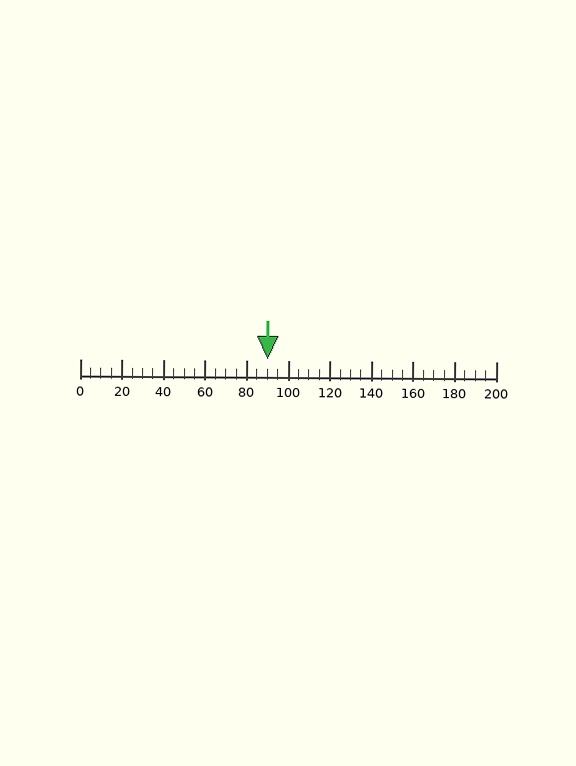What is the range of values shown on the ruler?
The ruler shows values from 0 to 200.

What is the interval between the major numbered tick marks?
The major tick marks are spaced 20 units apart.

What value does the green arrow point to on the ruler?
The green arrow points to approximately 90.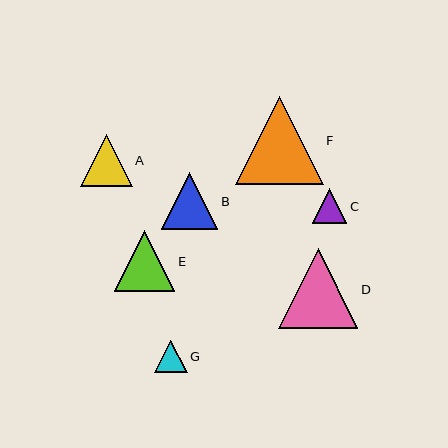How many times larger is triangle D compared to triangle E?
Triangle D is approximately 1.3 times the size of triangle E.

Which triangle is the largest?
Triangle F is the largest with a size of approximately 88 pixels.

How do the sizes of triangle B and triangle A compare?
Triangle B and triangle A are approximately the same size.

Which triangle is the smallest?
Triangle G is the smallest with a size of approximately 33 pixels.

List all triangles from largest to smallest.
From largest to smallest: F, D, E, B, A, C, G.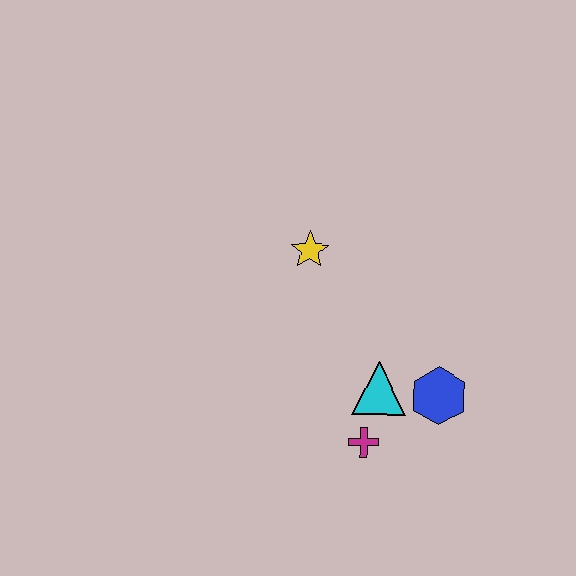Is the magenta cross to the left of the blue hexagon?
Yes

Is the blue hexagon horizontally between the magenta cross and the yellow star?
No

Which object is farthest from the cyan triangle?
The yellow star is farthest from the cyan triangle.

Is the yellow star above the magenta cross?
Yes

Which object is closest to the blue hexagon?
The cyan triangle is closest to the blue hexagon.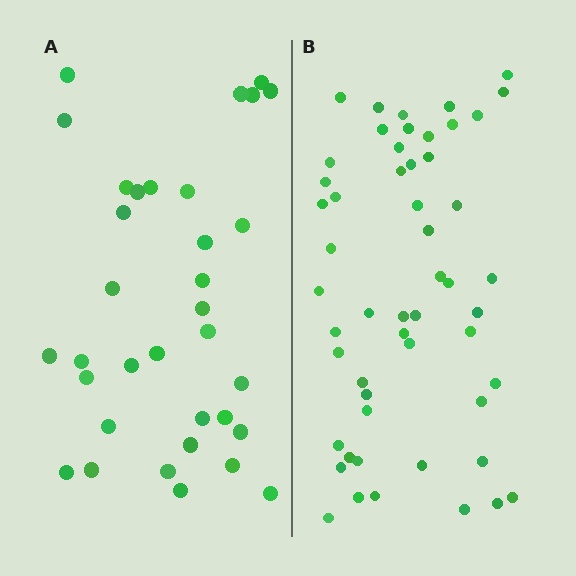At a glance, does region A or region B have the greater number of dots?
Region B (the right region) has more dots.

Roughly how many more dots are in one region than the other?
Region B has approximately 20 more dots than region A.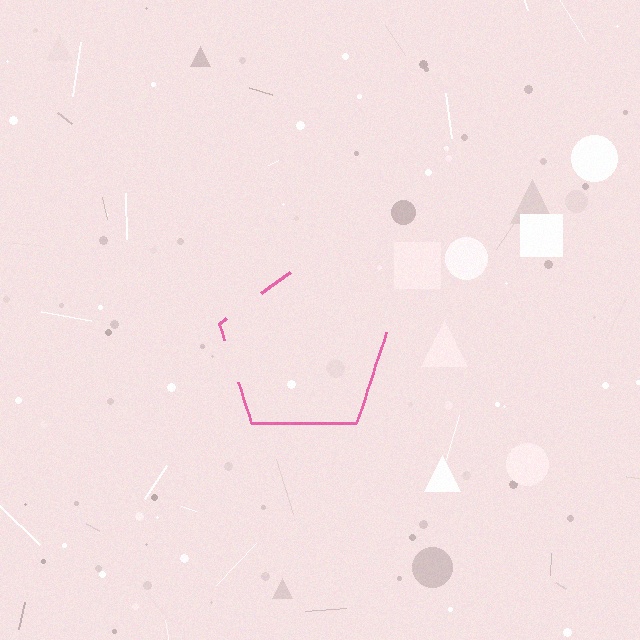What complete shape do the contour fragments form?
The contour fragments form a pentagon.